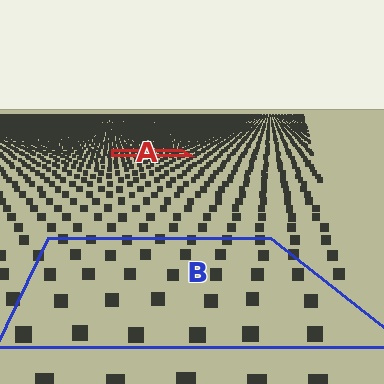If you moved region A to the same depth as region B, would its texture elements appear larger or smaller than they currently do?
They would appear larger. At a closer depth, the same texture elements are projected at a bigger on-screen size.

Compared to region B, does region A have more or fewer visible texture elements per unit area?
Region A has more texture elements per unit area — they are packed more densely because it is farther away.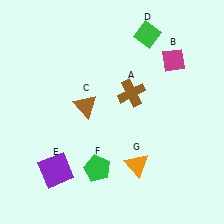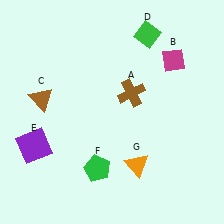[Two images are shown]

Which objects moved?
The objects that moved are: the brown triangle (C), the purple square (E).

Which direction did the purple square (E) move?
The purple square (E) moved up.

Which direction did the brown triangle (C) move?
The brown triangle (C) moved left.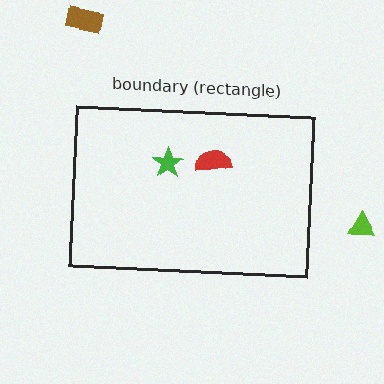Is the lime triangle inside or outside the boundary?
Outside.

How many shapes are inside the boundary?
2 inside, 2 outside.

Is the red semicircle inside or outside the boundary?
Inside.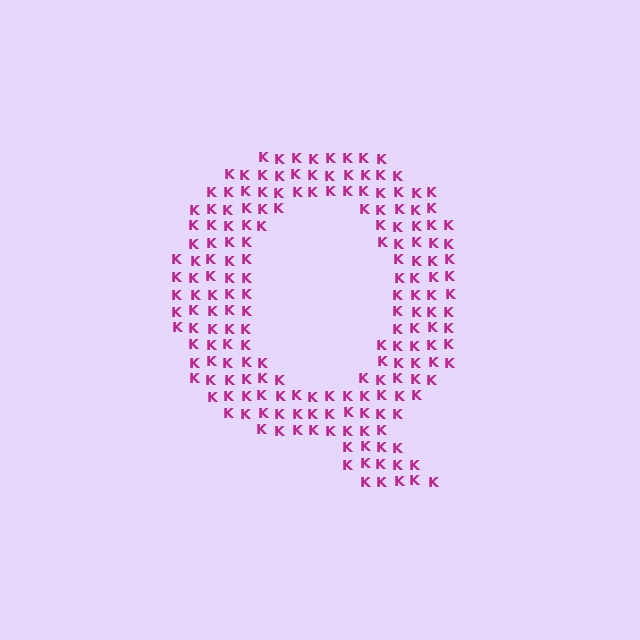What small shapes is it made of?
It is made of small letter K's.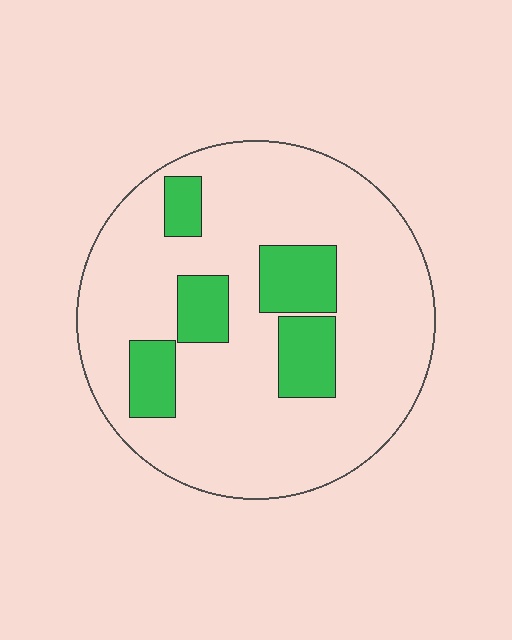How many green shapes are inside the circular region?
5.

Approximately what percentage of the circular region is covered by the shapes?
Approximately 20%.